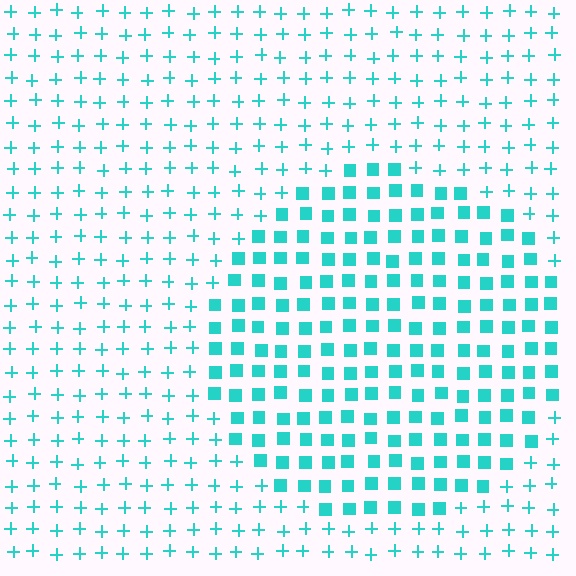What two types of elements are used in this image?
The image uses squares inside the circle region and plus signs outside it.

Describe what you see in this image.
The image is filled with small cyan elements arranged in a uniform grid. A circle-shaped region contains squares, while the surrounding area contains plus signs. The boundary is defined purely by the change in element shape.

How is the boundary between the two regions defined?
The boundary is defined by a change in element shape: squares inside vs. plus signs outside. All elements share the same color and spacing.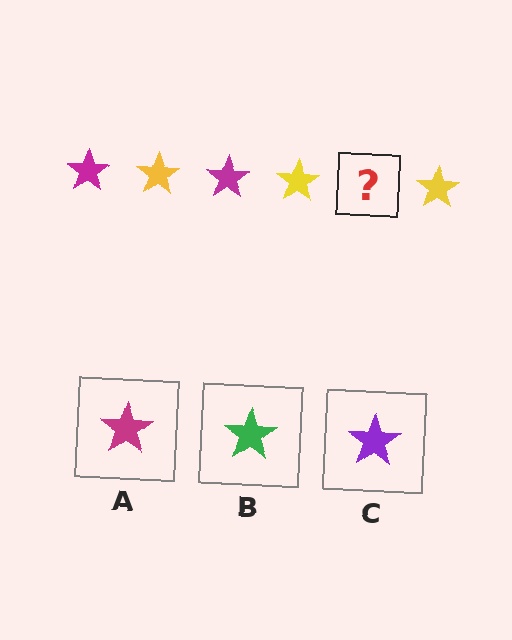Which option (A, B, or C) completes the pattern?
A.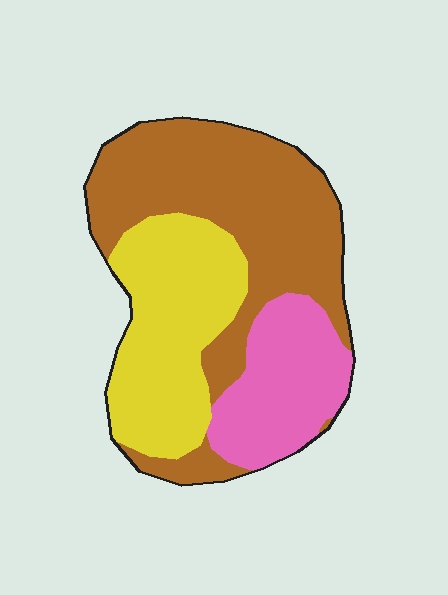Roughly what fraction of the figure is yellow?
Yellow covers about 30% of the figure.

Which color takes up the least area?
Pink, at roughly 20%.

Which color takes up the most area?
Brown, at roughly 45%.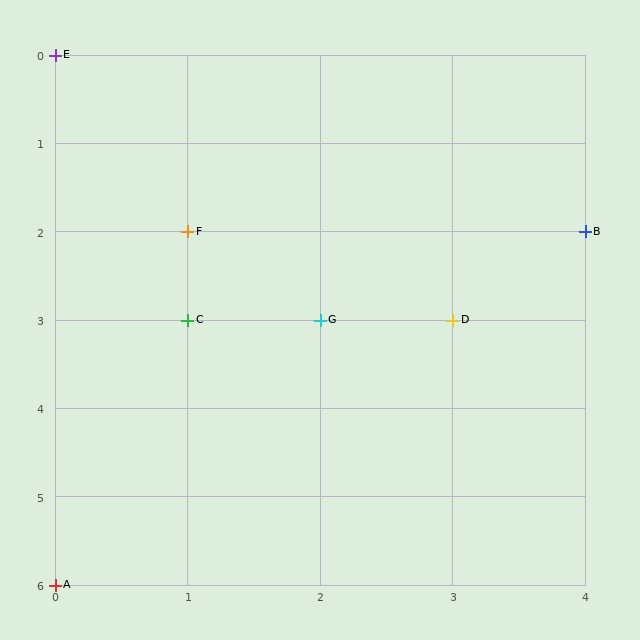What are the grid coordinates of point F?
Point F is at grid coordinates (1, 2).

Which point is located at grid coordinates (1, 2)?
Point F is at (1, 2).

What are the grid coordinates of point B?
Point B is at grid coordinates (4, 2).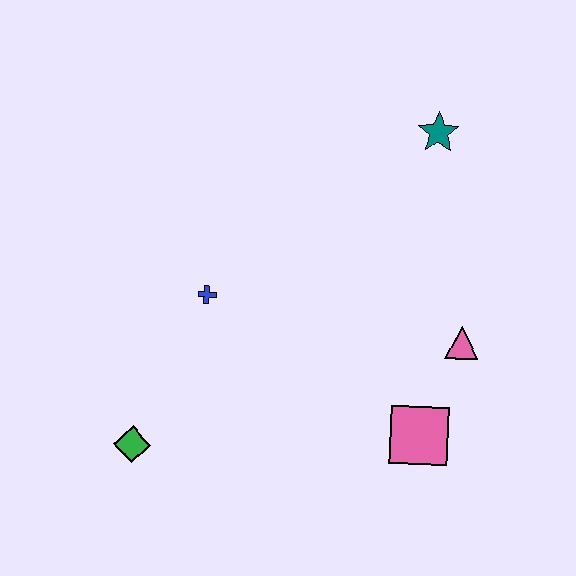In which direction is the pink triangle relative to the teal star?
The pink triangle is below the teal star.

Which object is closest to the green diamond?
The blue cross is closest to the green diamond.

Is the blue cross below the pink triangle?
No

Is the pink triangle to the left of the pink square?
No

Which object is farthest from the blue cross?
The teal star is farthest from the blue cross.